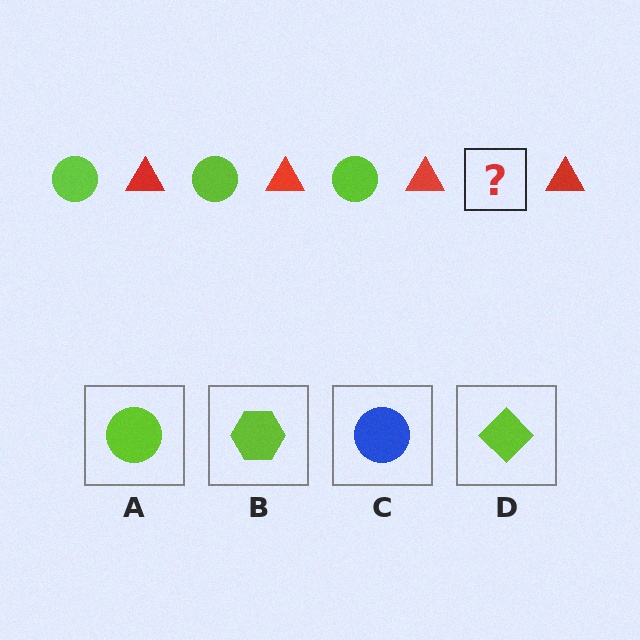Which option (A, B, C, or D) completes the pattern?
A.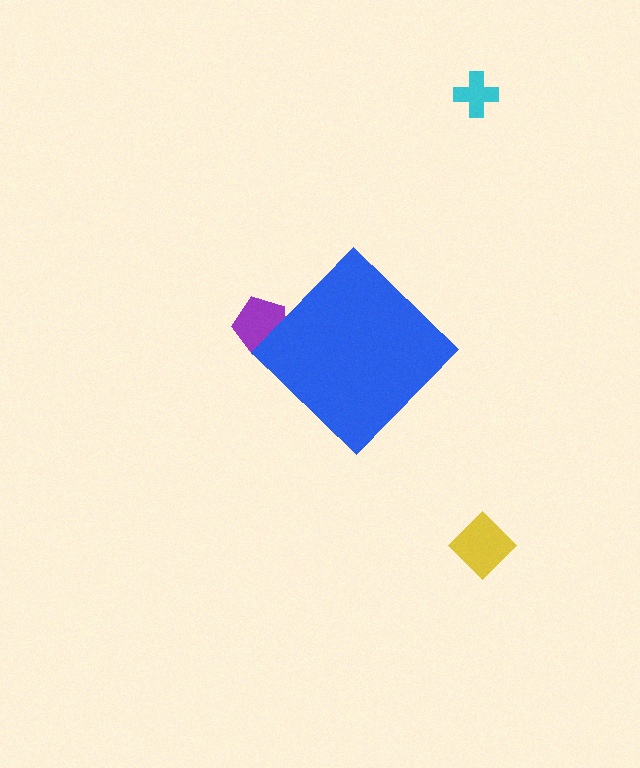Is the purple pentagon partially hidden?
Yes, the purple pentagon is partially hidden behind the blue diamond.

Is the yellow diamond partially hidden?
No, the yellow diamond is fully visible.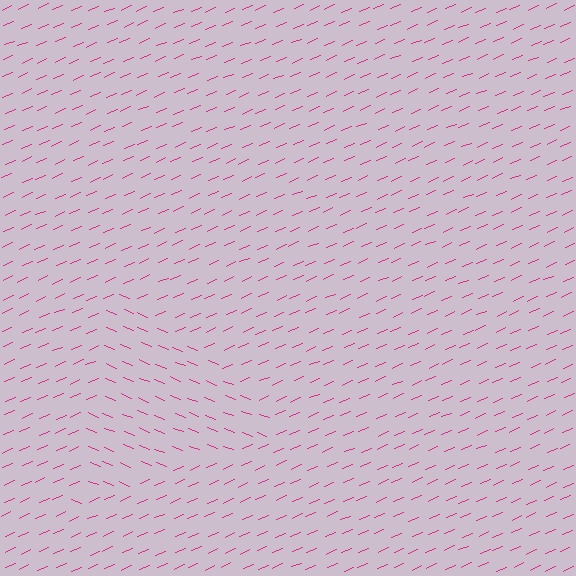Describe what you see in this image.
The image is filled with small magenta line segments. A triangle region in the image has lines oriented differently from the surrounding lines, creating a visible texture boundary.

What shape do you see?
I see a triangle.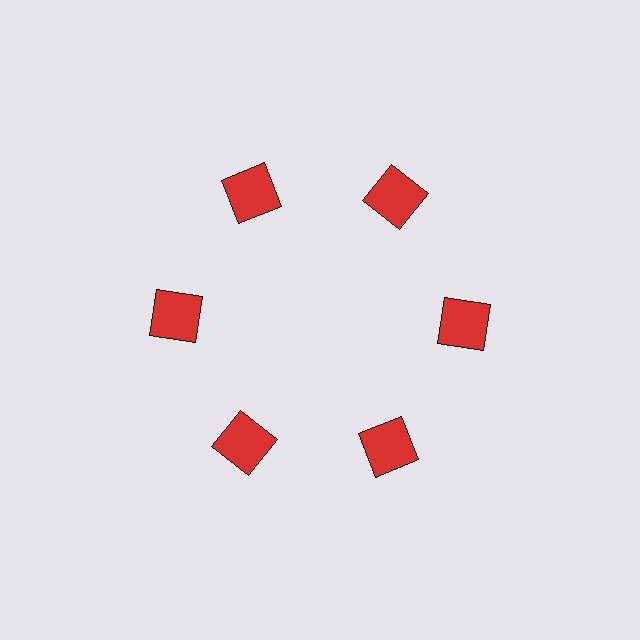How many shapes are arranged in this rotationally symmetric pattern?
There are 6 shapes, arranged in 6 groups of 1.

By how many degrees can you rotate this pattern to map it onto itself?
The pattern maps onto itself every 60 degrees of rotation.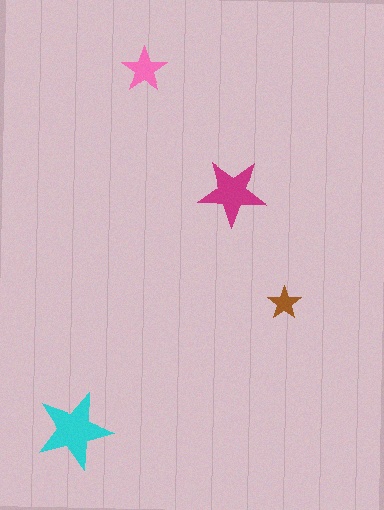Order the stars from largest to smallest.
the cyan one, the magenta one, the pink one, the brown one.